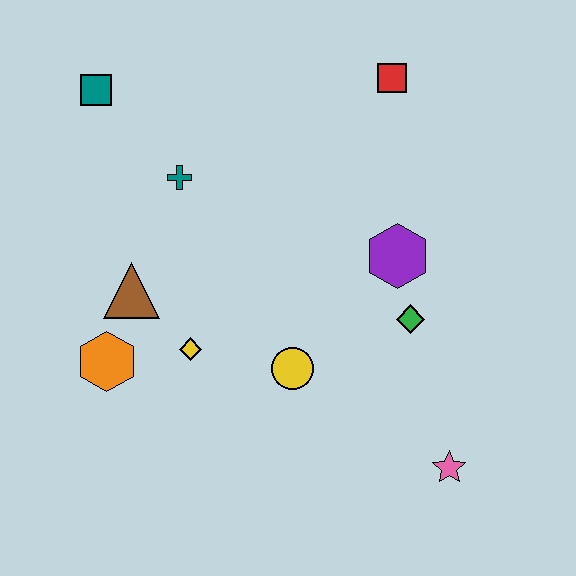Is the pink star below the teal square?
Yes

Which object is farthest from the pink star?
The teal square is farthest from the pink star.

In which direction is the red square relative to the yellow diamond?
The red square is above the yellow diamond.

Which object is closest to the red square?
The purple hexagon is closest to the red square.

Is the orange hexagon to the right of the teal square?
Yes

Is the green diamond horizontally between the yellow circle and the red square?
No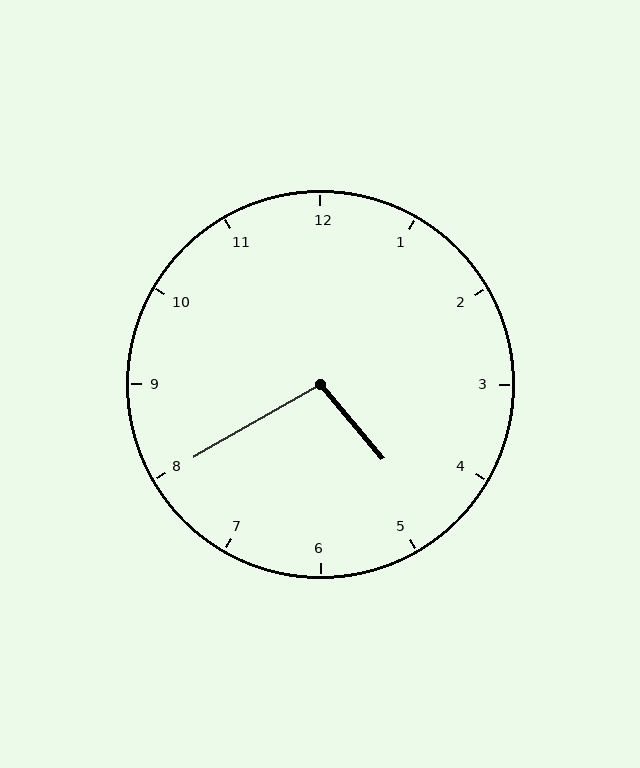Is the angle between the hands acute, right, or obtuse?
It is obtuse.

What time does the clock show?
4:40.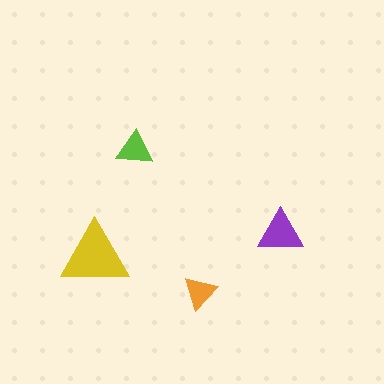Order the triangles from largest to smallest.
the yellow one, the purple one, the lime one, the orange one.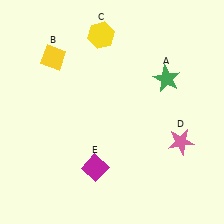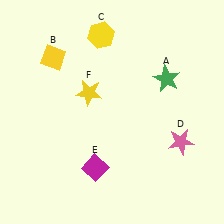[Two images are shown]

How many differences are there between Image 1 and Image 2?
There is 1 difference between the two images.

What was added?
A yellow star (F) was added in Image 2.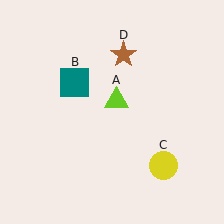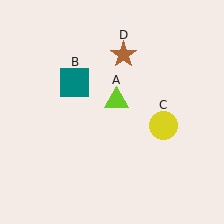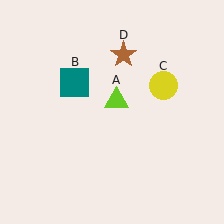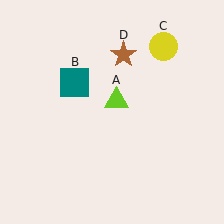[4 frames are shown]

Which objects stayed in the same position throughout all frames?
Lime triangle (object A) and teal square (object B) and brown star (object D) remained stationary.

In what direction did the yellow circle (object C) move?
The yellow circle (object C) moved up.